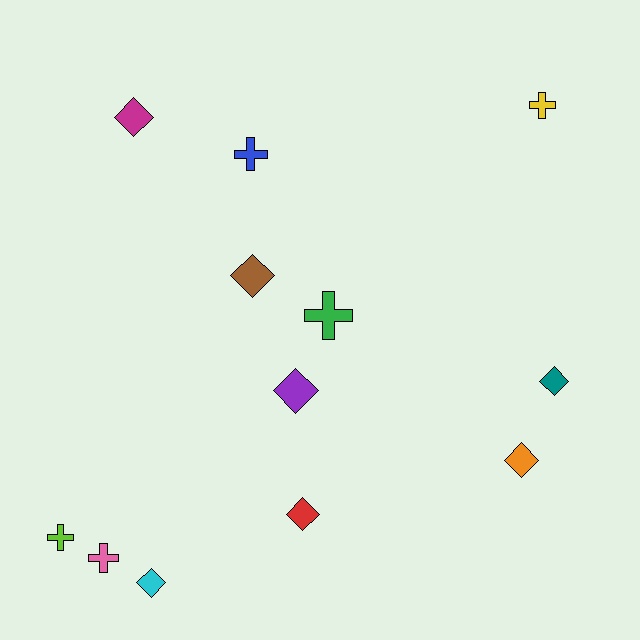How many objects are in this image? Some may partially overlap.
There are 12 objects.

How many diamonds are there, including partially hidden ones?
There are 7 diamonds.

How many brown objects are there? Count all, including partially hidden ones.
There is 1 brown object.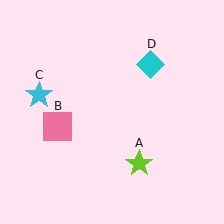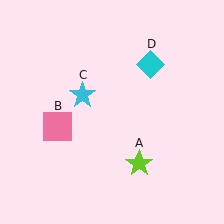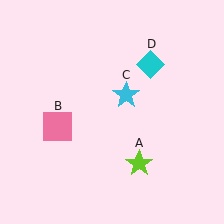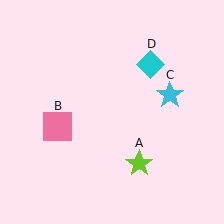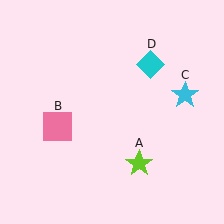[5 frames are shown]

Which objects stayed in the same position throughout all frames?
Lime star (object A) and pink square (object B) and cyan diamond (object D) remained stationary.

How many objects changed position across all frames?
1 object changed position: cyan star (object C).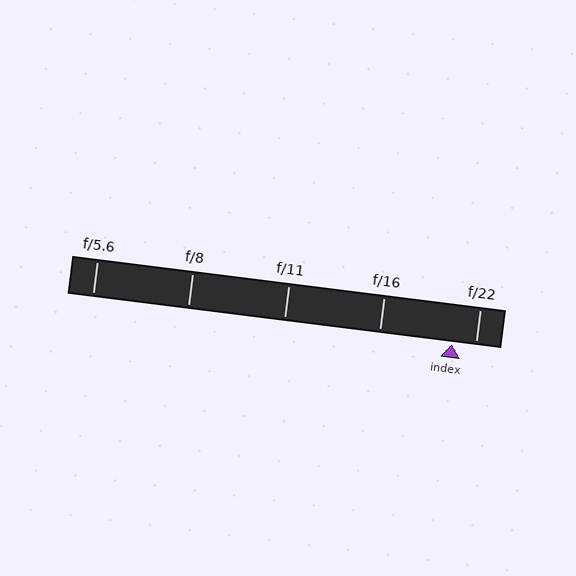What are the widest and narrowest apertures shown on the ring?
The widest aperture shown is f/5.6 and the narrowest is f/22.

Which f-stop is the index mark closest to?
The index mark is closest to f/22.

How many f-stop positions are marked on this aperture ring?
There are 5 f-stop positions marked.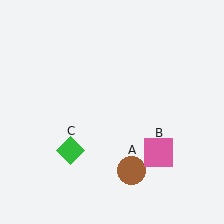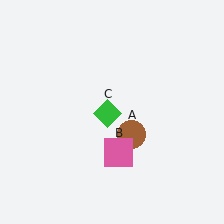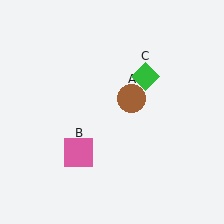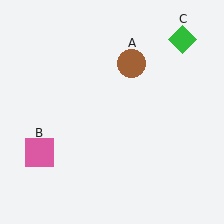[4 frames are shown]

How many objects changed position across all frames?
3 objects changed position: brown circle (object A), pink square (object B), green diamond (object C).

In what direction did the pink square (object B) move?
The pink square (object B) moved left.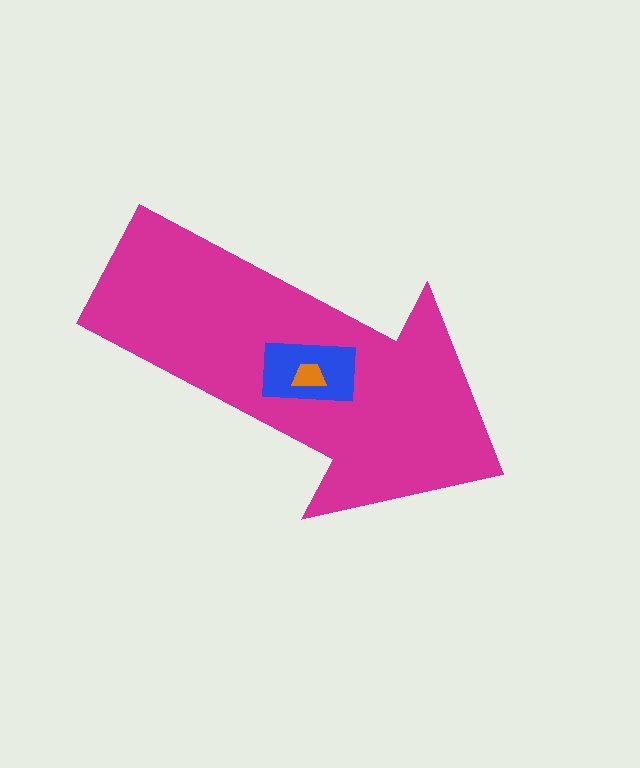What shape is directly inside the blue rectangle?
The orange trapezoid.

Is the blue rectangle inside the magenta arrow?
Yes.